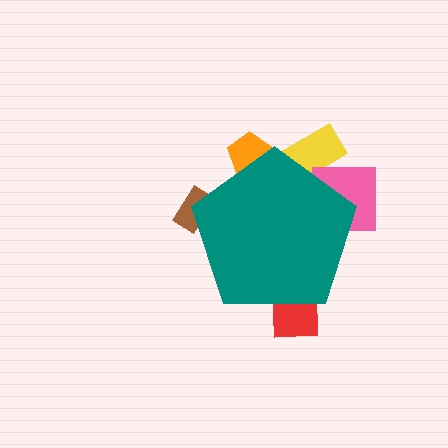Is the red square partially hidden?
Yes, the red square is partially hidden behind the teal pentagon.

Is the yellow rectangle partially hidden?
Yes, the yellow rectangle is partially hidden behind the teal pentagon.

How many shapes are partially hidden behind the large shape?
5 shapes are partially hidden.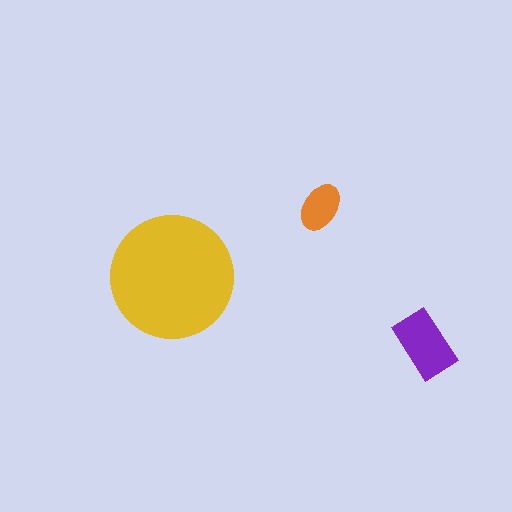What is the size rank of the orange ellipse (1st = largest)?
3rd.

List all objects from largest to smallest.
The yellow circle, the purple rectangle, the orange ellipse.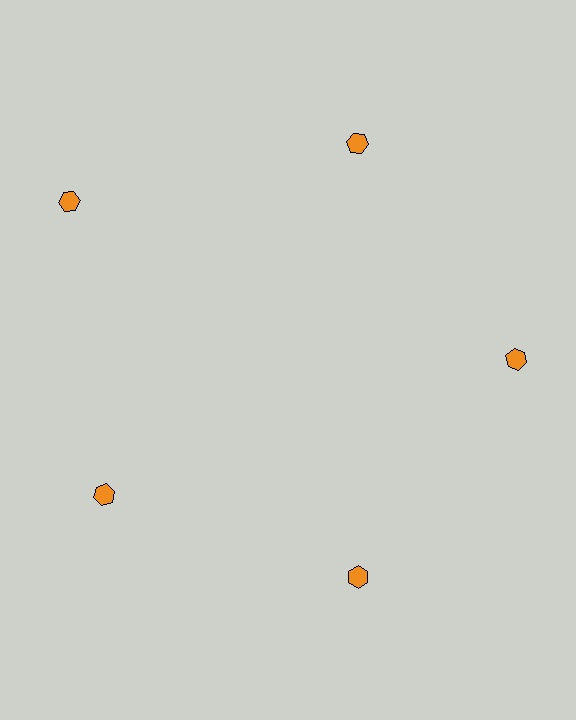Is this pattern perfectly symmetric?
No. The 5 orange hexagons are arranged in a ring, but one element near the 10 o'clock position is pushed outward from the center, breaking the 5-fold rotational symmetry.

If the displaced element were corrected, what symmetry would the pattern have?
It would have 5-fold rotational symmetry — the pattern would map onto itself every 72 degrees.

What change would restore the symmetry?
The symmetry would be restored by moving it inward, back onto the ring so that all 5 hexagons sit at equal angles and equal distance from the center.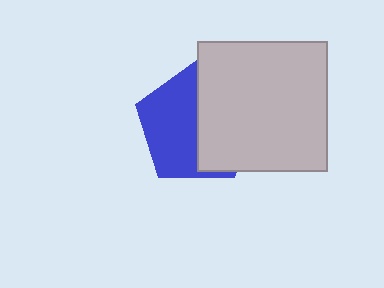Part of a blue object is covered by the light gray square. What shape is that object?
It is a pentagon.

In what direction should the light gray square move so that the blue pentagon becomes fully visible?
The light gray square should move right. That is the shortest direction to clear the overlap and leave the blue pentagon fully visible.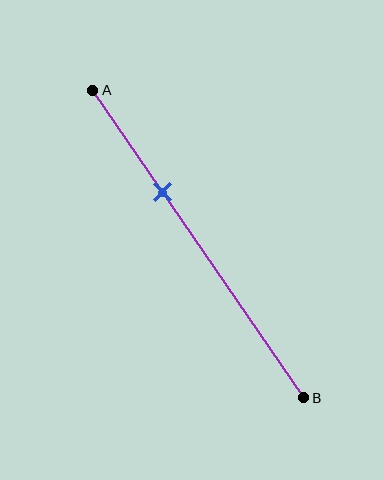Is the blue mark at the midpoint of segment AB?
No, the mark is at about 35% from A, not at the 50% midpoint.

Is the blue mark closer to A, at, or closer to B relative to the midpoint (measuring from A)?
The blue mark is closer to point A than the midpoint of segment AB.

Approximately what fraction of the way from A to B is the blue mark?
The blue mark is approximately 35% of the way from A to B.